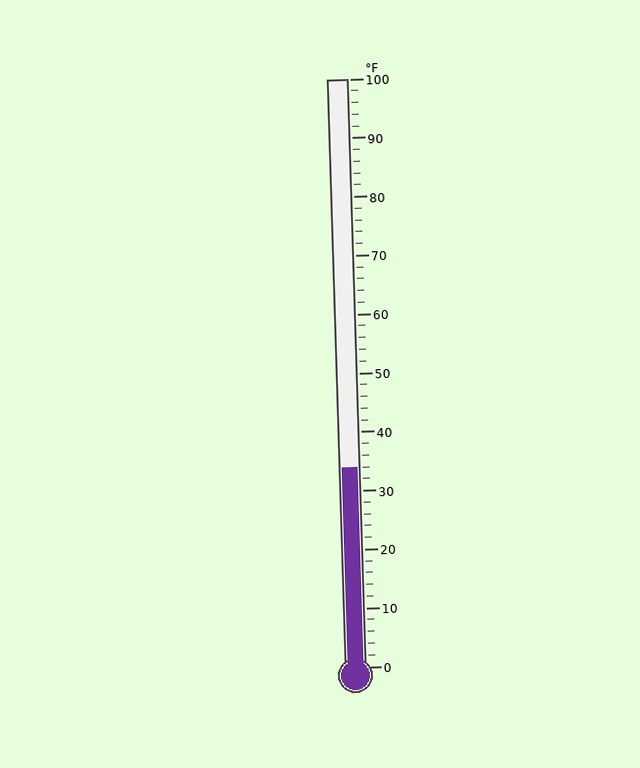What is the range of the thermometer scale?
The thermometer scale ranges from 0°F to 100°F.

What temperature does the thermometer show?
The thermometer shows approximately 34°F.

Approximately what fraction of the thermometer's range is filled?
The thermometer is filled to approximately 35% of its range.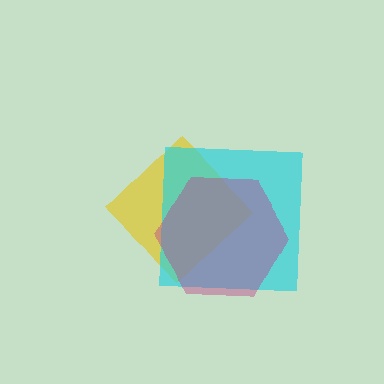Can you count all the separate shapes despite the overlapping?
Yes, there are 3 separate shapes.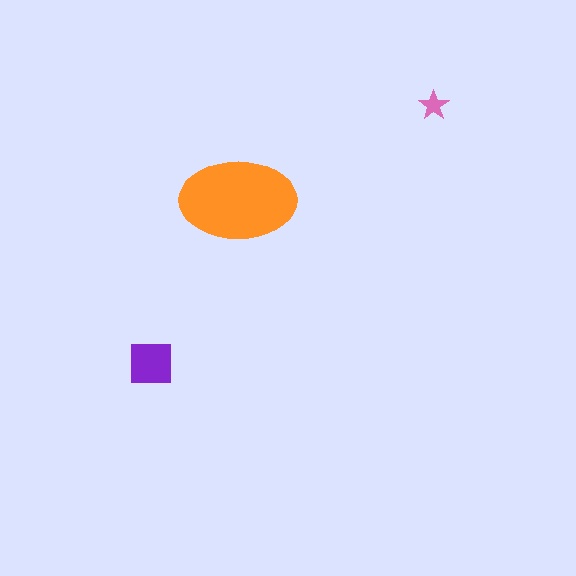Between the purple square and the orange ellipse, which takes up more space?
The orange ellipse.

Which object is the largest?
The orange ellipse.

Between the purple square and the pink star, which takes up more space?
The purple square.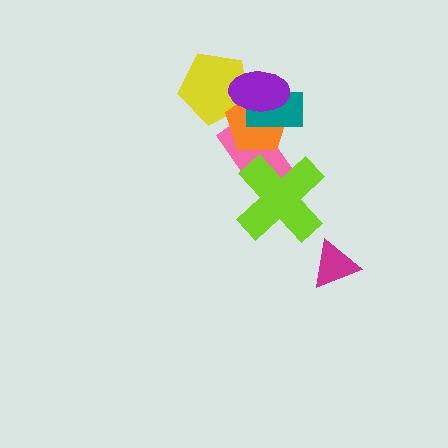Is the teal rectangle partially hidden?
Yes, it is partially covered by another shape.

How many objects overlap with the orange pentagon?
4 objects overlap with the orange pentagon.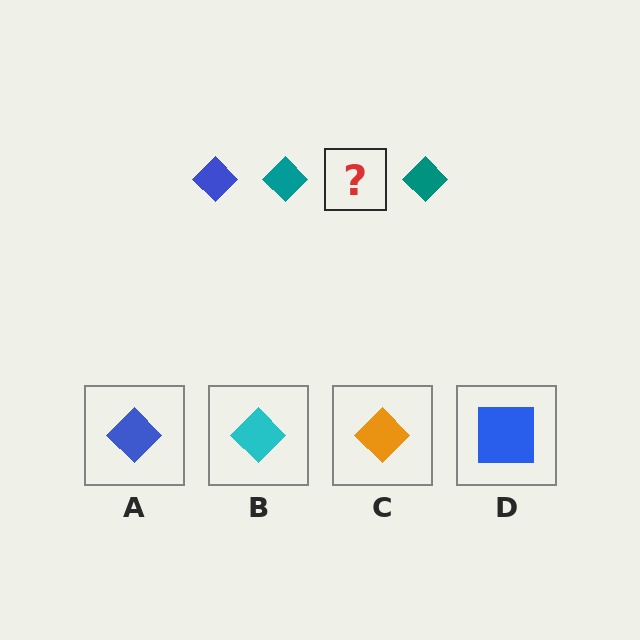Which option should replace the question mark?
Option A.